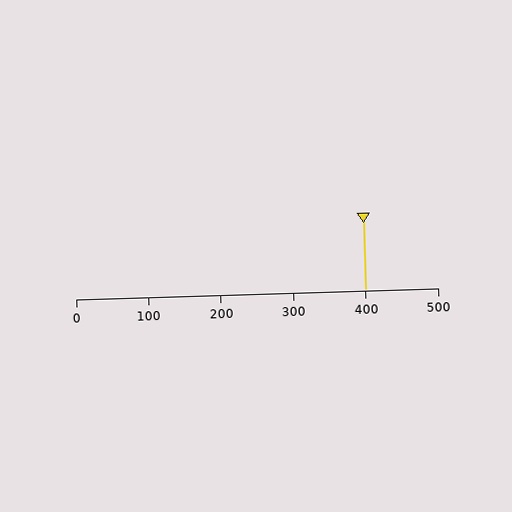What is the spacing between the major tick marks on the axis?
The major ticks are spaced 100 apart.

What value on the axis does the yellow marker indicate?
The marker indicates approximately 400.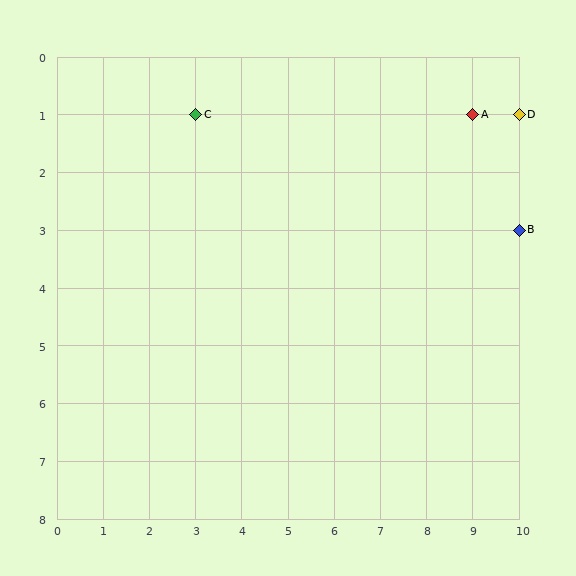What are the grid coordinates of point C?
Point C is at grid coordinates (3, 1).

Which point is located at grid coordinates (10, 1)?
Point D is at (10, 1).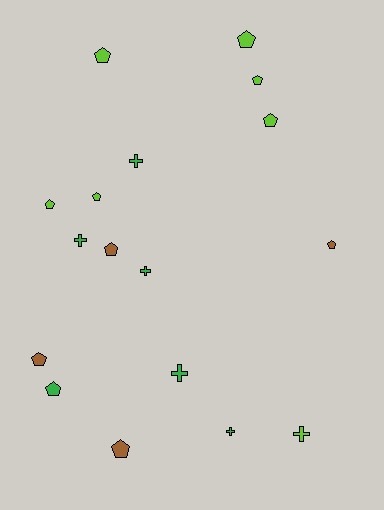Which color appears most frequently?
Lime, with 7 objects.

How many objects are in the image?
There are 17 objects.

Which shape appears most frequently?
Pentagon, with 11 objects.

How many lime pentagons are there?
There are 6 lime pentagons.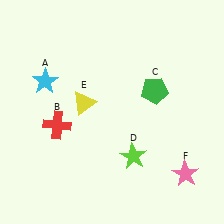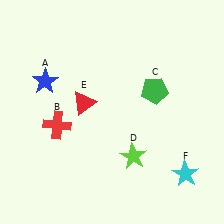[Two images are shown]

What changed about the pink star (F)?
In Image 1, F is pink. In Image 2, it changed to cyan.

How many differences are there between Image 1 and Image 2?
There are 3 differences between the two images.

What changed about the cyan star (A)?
In Image 1, A is cyan. In Image 2, it changed to blue.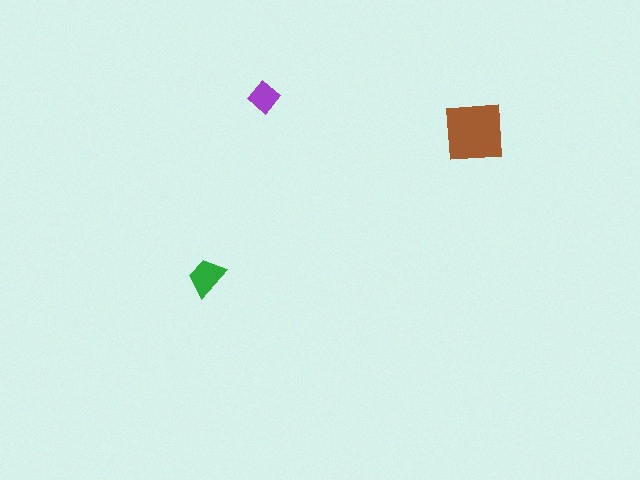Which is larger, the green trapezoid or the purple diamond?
The green trapezoid.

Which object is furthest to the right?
The brown square is rightmost.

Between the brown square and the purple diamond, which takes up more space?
The brown square.